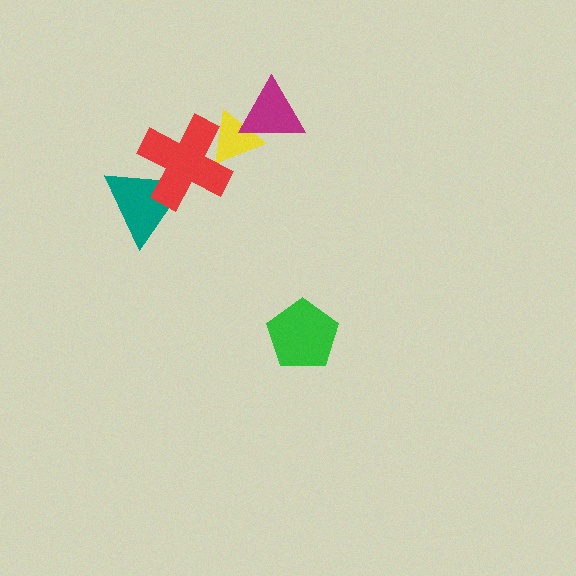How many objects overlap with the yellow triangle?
2 objects overlap with the yellow triangle.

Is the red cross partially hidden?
No, no other shape covers it.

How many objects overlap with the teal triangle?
1 object overlaps with the teal triangle.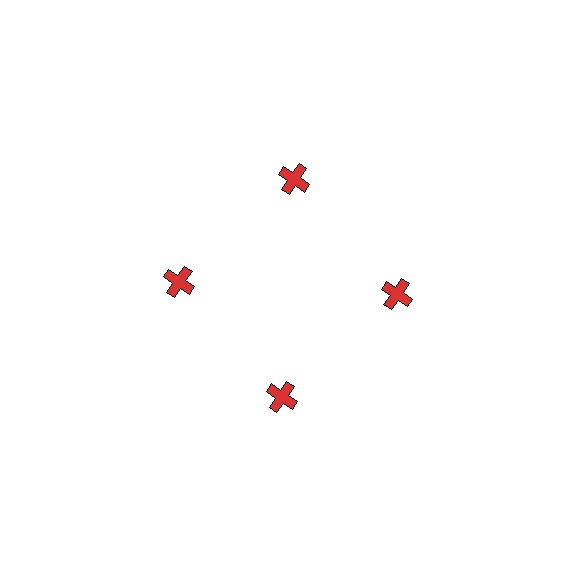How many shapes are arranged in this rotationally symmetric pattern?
There are 4 shapes, arranged in 4 groups of 1.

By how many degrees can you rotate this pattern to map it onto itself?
The pattern maps onto itself every 90 degrees of rotation.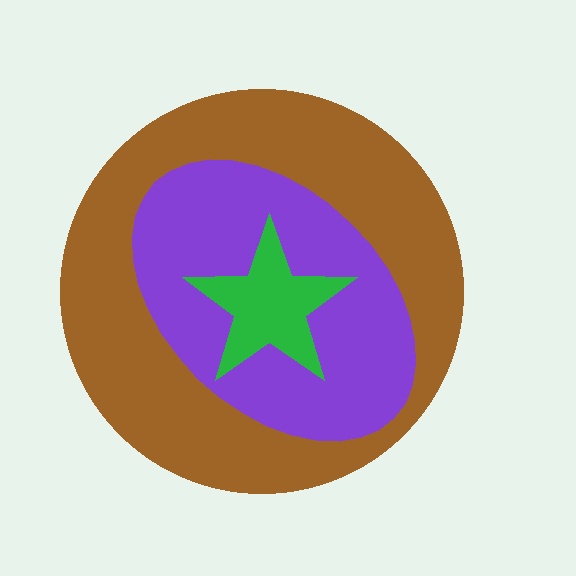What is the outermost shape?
The brown circle.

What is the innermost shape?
The green star.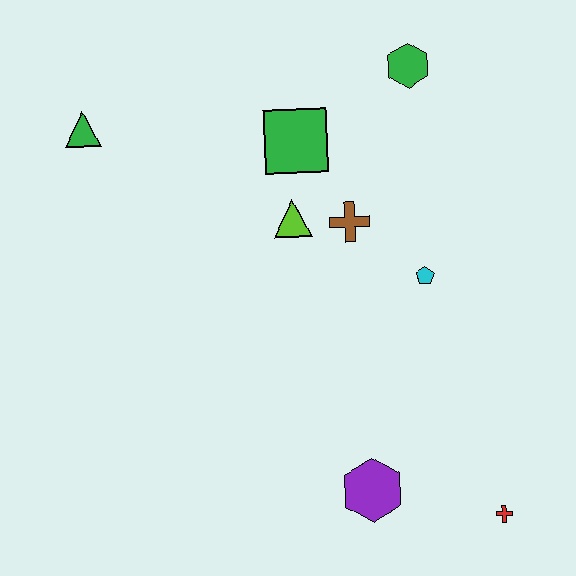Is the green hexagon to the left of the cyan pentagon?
Yes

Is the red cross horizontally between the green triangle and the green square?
No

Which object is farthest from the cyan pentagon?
The green triangle is farthest from the cyan pentagon.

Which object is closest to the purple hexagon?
The red cross is closest to the purple hexagon.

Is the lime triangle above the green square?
No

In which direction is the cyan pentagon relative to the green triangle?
The cyan pentagon is to the right of the green triangle.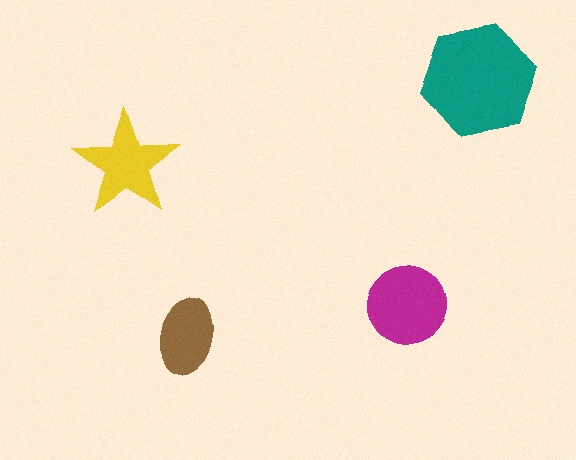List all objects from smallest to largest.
The brown ellipse, the yellow star, the magenta circle, the teal hexagon.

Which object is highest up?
The teal hexagon is topmost.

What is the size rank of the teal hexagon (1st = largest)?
1st.